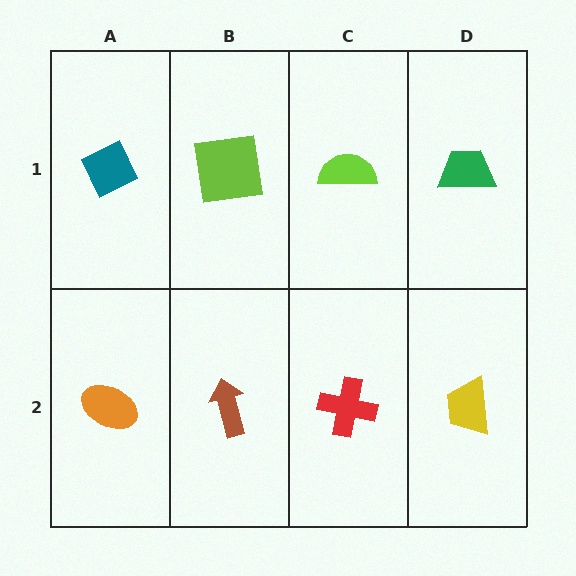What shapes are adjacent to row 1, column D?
A yellow trapezoid (row 2, column D), a lime semicircle (row 1, column C).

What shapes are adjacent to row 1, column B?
A brown arrow (row 2, column B), a teal diamond (row 1, column A), a lime semicircle (row 1, column C).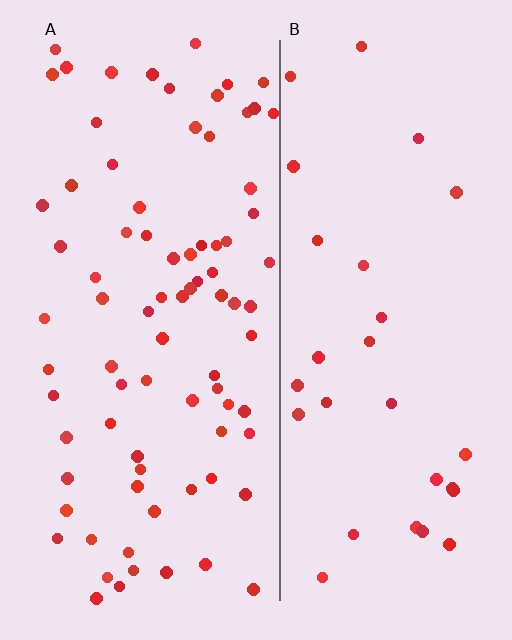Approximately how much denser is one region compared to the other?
Approximately 2.7× — region A over region B.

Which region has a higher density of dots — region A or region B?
A (the left).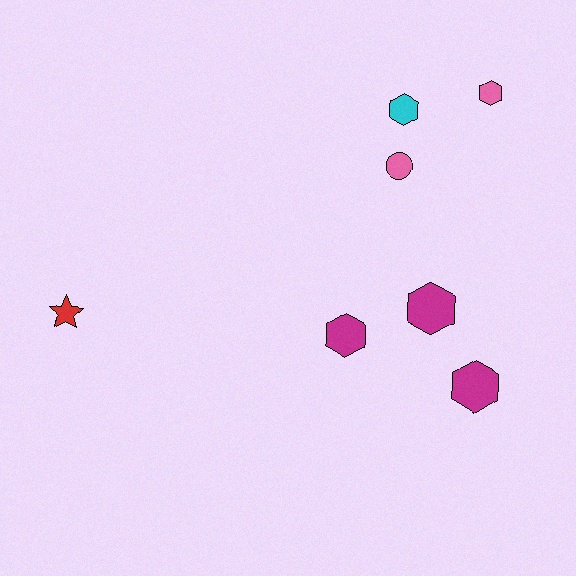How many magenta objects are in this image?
There are 3 magenta objects.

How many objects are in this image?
There are 7 objects.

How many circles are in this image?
There is 1 circle.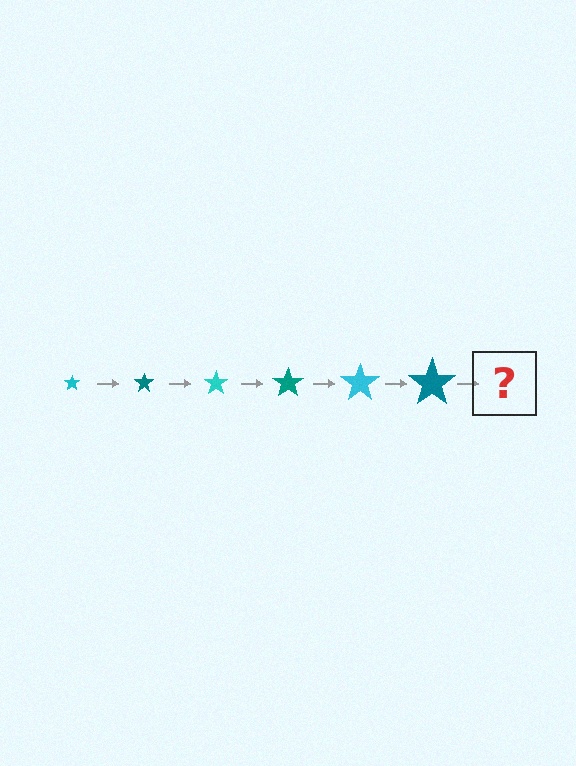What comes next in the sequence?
The next element should be a cyan star, larger than the previous one.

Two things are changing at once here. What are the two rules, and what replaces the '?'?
The two rules are that the star grows larger each step and the color cycles through cyan and teal. The '?' should be a cyan star, larger than the previous one.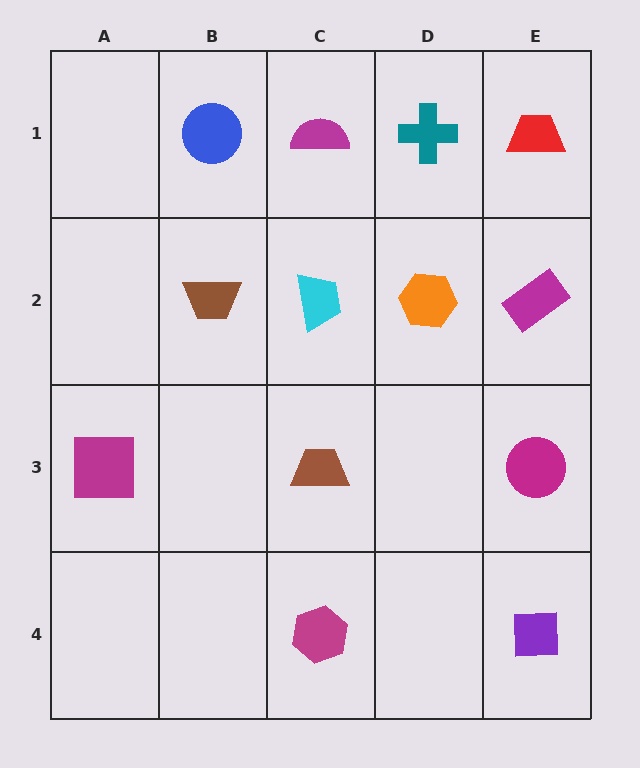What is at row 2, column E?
A magenta rectangle.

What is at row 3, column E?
A magenta circle.